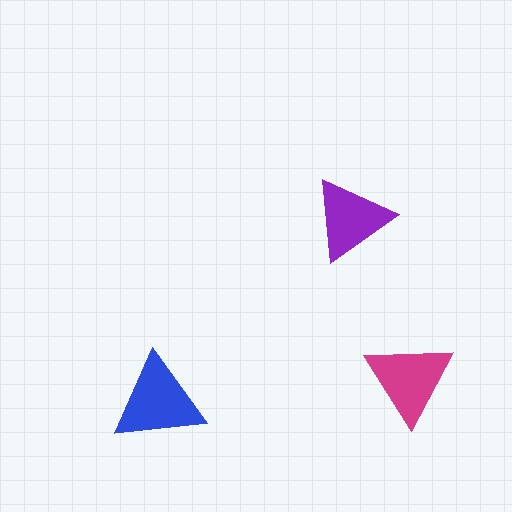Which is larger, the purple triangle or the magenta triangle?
The magenta one.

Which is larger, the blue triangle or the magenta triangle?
The blue one.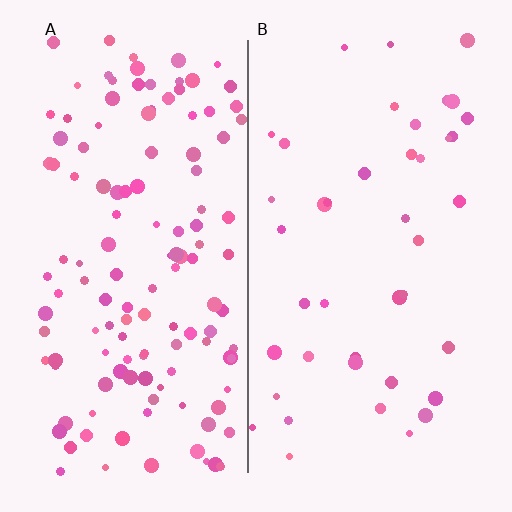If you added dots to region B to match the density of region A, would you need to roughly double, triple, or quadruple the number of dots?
Approximately triple.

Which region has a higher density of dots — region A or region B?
A (the left).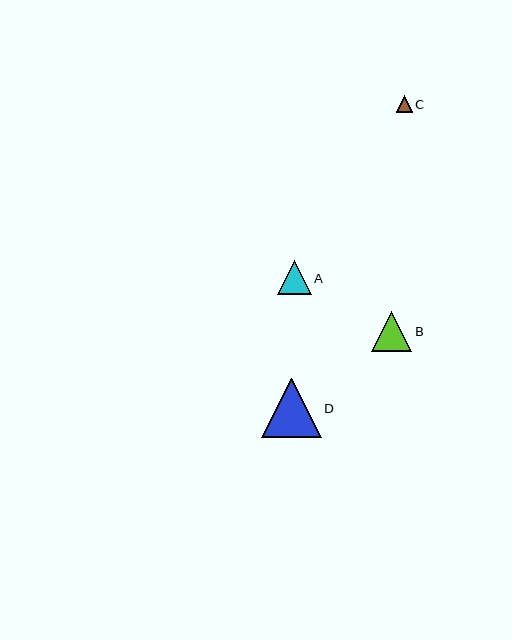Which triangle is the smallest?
Triangle C is the smallest with a size of approximately 16 pixels.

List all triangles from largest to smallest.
From largest to smallest: D, B, A, C.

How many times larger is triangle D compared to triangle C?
Triangle D is approximately 3.6 times the size of triangle C.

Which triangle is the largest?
Triangle D is the largest with a size of approximately 60 pixels.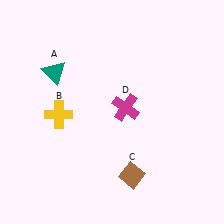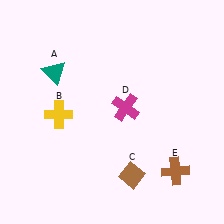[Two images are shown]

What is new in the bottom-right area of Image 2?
A brown cross (E) was added in the bottom-right area of Image 2.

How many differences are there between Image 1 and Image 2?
There is 1 difference between the two images.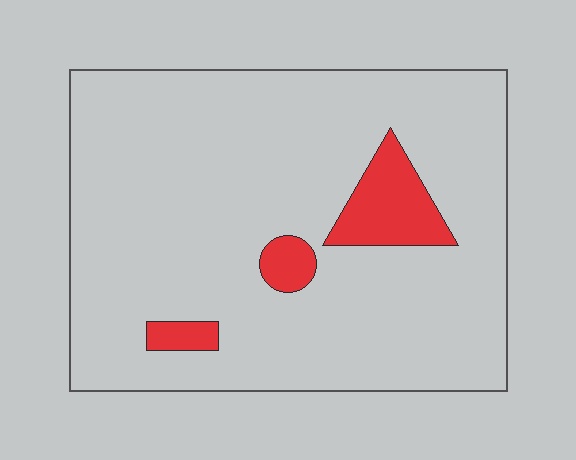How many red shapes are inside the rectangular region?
3.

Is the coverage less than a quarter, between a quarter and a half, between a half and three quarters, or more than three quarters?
Less than a quarter.